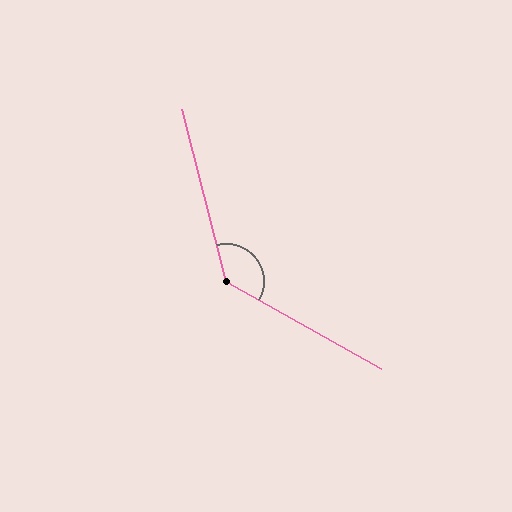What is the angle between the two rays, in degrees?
Approximately 134 degrees.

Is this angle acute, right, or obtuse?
It is obtuse.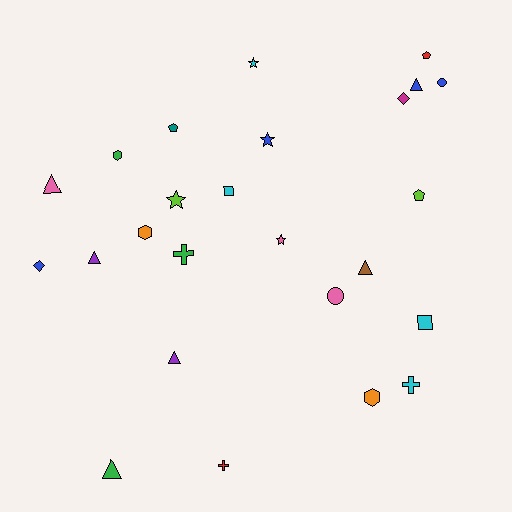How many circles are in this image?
There are 2 circles.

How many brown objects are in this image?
There is 1 brown object.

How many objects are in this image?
There are 25 objects.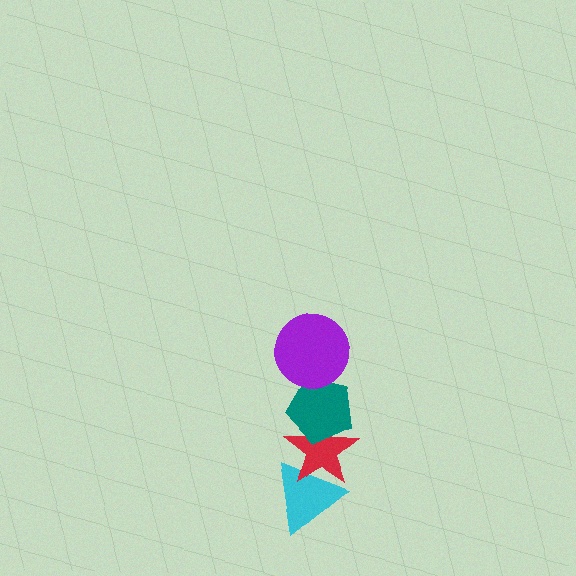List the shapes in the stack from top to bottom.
From top to bottom: the purple circle, the teal pentagon, the red star, the cyan triangle.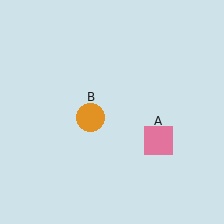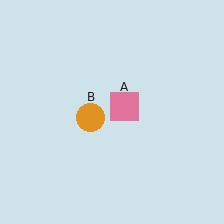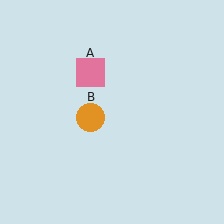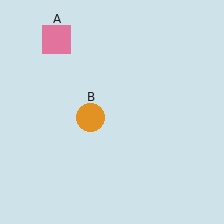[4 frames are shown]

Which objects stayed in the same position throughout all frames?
Orange circle (object B) remained stationary.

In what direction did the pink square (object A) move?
The pink square (object A) moved up and to the left.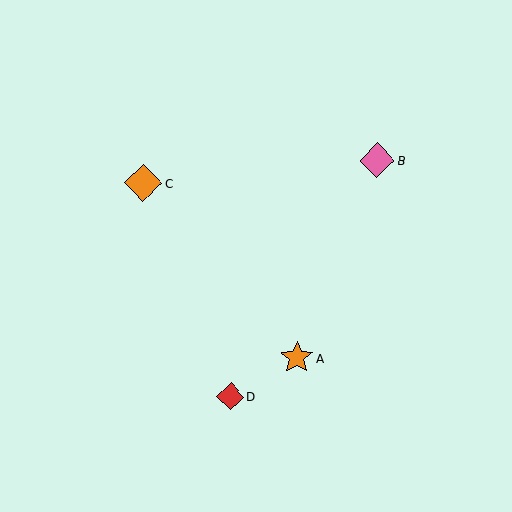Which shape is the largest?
The orange diamond (labeled C) is the largest.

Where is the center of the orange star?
The center of the orange star is at (297, 358).